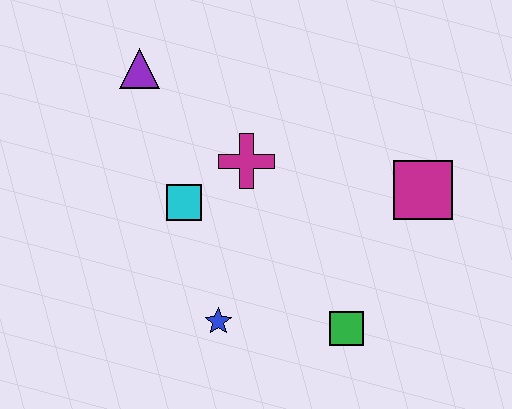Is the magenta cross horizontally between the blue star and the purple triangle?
No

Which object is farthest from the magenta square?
The purple triangle is farthest from the magenta square.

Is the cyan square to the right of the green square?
No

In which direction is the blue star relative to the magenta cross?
The blue star is below the magenta cross.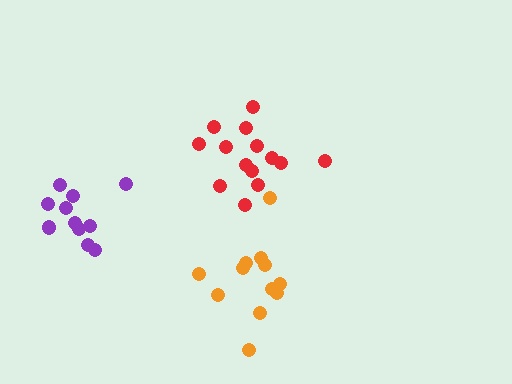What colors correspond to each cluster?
The clusters are colored: orange, red, purple.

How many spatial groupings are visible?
There are 3 spatial groupings.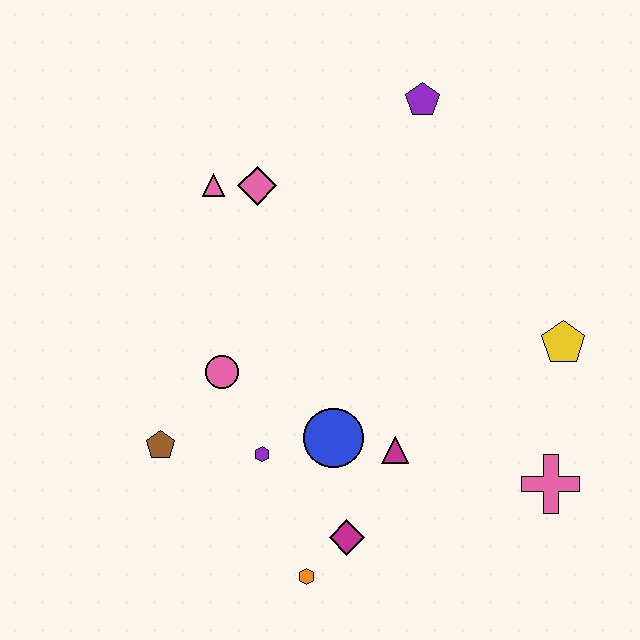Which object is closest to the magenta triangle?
The blue circle is closest to the magenta triangle.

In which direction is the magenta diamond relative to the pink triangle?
The magenta diamond is below the pink triangle.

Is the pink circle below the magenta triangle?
No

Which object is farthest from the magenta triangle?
The purple pentagon is farthest from the magenta triangle.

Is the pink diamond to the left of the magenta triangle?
Yes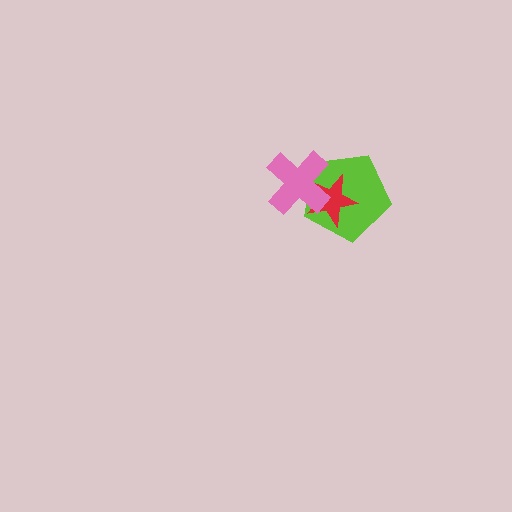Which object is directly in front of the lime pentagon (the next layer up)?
The red star is directly in front of the lime pentagon.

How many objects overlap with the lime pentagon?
2 objects overlap with the lime pentagon.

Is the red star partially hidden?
Yes, it is partially covered by another shape.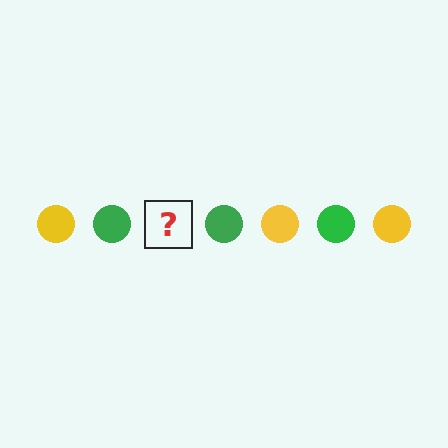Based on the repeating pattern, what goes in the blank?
The blank should be a yellow circle.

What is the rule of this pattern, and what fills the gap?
The rule is that the pattern cycles through yellow, green circles. The gap should be filled with a yellow circle.